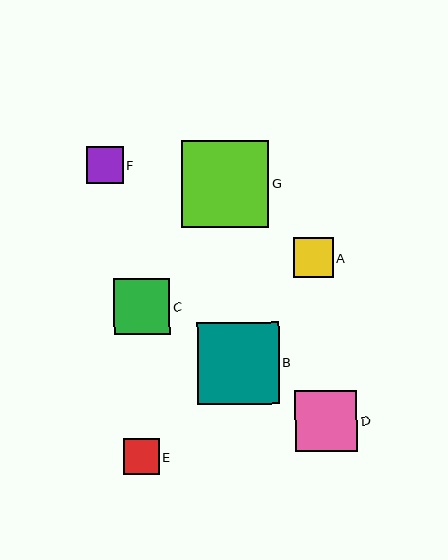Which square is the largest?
Square G is the largest with a size of approximately 87 pixels.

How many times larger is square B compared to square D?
Square B is approximately 1.3 times the size of square D.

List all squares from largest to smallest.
From largest to smallest: G, B, D, C, A, F, E.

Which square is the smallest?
Square E is the smallest with a size of approximately 36 pixels.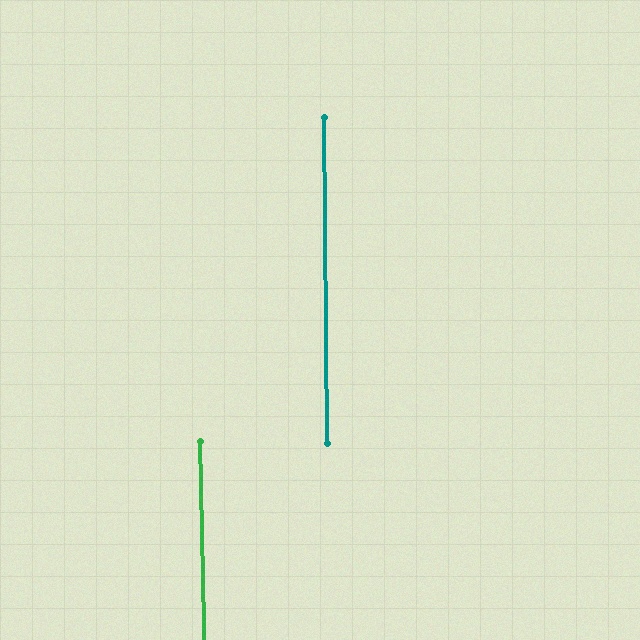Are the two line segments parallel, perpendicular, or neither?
Parallel — their directions differ by only 0.6°.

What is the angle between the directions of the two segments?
Approximately 1 degree.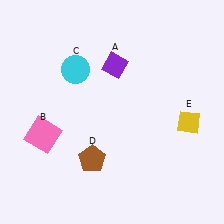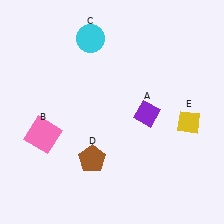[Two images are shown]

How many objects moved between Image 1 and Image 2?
2 objects moved between the two images.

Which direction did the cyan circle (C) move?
The cyan circle (C) moved up.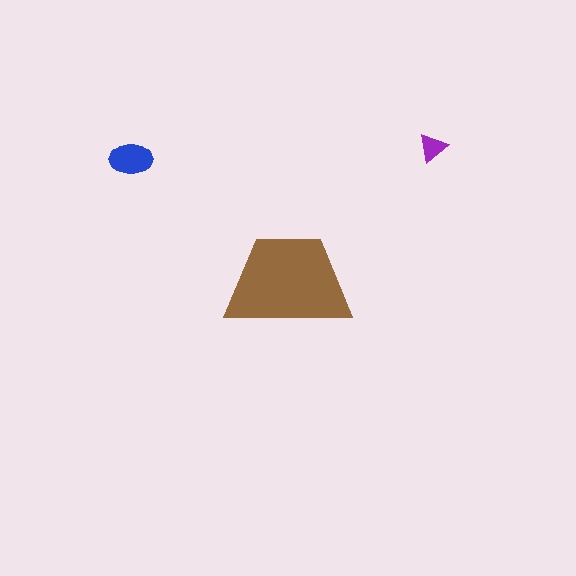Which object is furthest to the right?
The purple triangle is rightmost.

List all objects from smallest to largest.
The purple triangle, the blue ellipse, the brown trapezoid.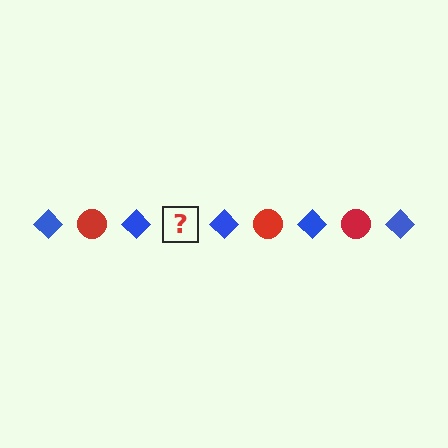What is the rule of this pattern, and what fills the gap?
The rule is that the pattern alternates between blue diamond and red circle. The gap should be filled with a red circle.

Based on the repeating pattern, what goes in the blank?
The blank should be a red circle.